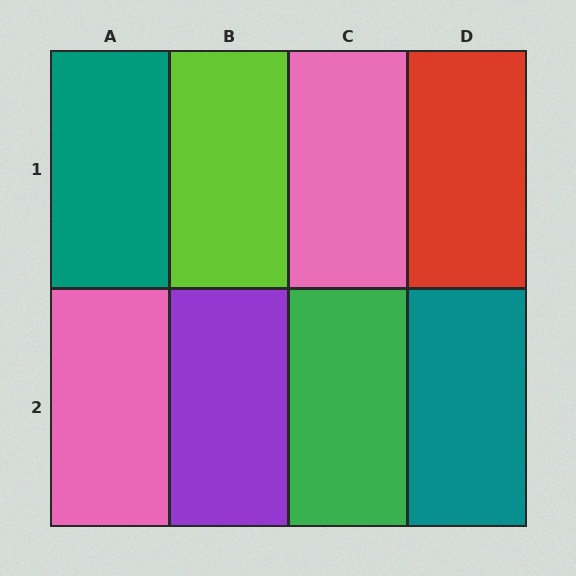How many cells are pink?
2 cells are pink.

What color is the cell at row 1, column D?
Red.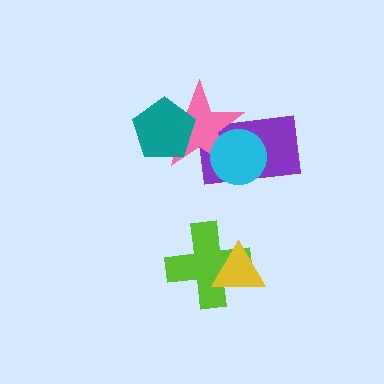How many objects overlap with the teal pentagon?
1 object overlaps with the teal pentagon.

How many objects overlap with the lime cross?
1 object overlaps with the lime cross.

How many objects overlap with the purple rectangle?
2 objects overlap with the purple rectangle.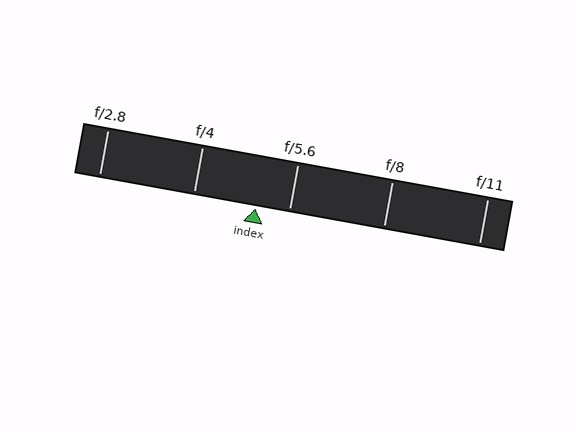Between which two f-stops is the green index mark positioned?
The index mark is between f/4 and f/5.6.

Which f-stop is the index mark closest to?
The index mark is closest to f/5.6.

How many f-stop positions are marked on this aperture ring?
There are 5 f-stop positions marked.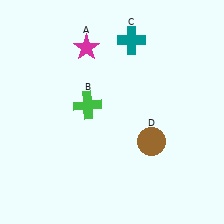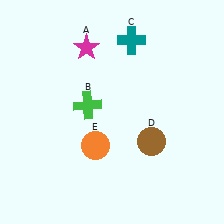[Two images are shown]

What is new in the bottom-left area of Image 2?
An orange circle (E) was added in the bottom-left area of Image 2.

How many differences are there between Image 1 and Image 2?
There is 1 difference between the two images.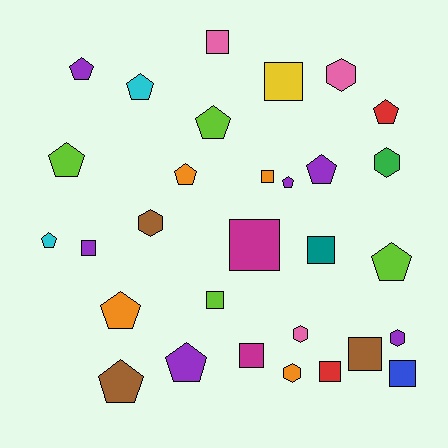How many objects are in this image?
There are 30 objects.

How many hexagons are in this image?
There are 6 hexagons.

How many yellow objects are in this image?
There is 1 yellow object.